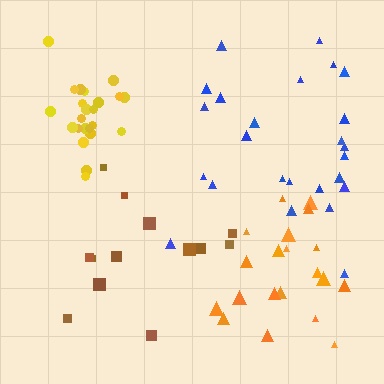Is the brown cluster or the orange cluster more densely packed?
Orange.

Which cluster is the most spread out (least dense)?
Brown.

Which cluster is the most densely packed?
Yellow.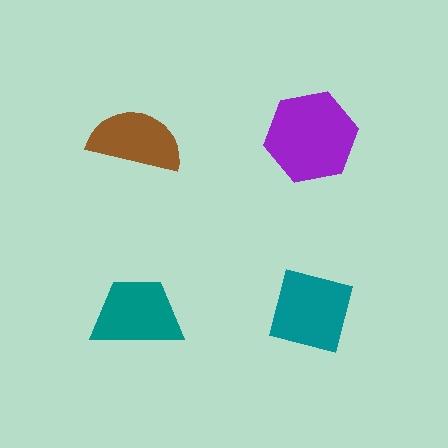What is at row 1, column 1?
A brown semicircle.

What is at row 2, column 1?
A teal trapezoid.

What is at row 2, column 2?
A teal square.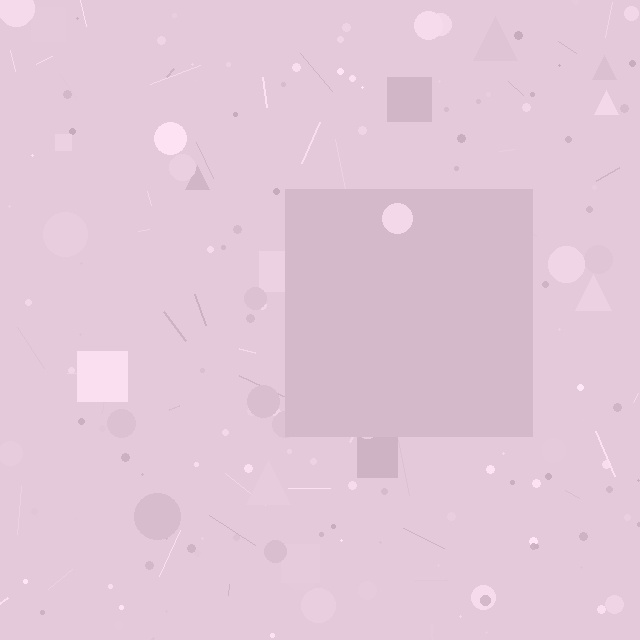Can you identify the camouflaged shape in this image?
The camouflaged shape is a square.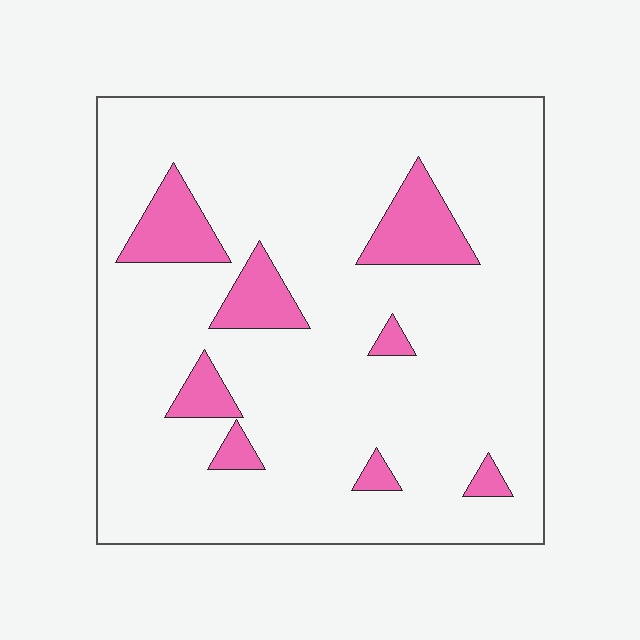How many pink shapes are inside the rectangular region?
8.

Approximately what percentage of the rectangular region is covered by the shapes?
Approximately 15%.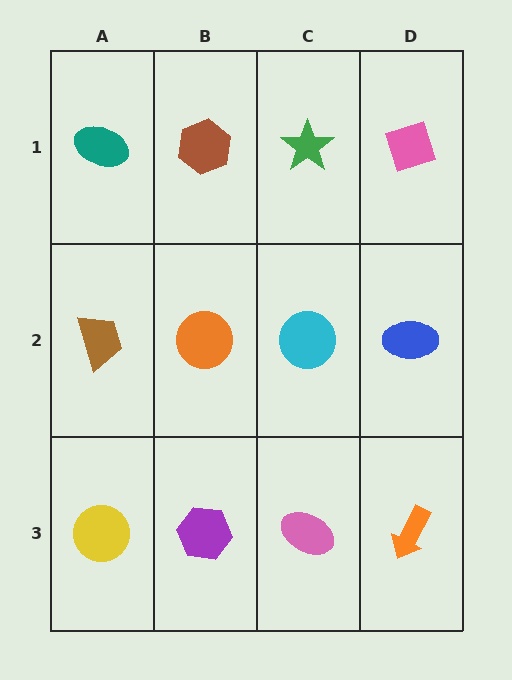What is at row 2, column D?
A blue ellipse.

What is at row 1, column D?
A pink diamond.